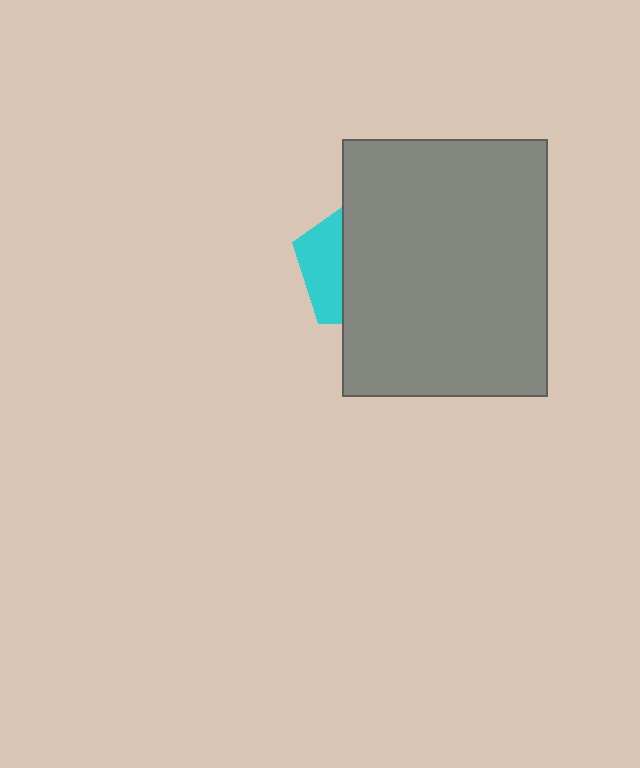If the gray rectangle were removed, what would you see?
You would see the complete cyan pentagon.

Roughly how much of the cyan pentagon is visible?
A small part of it is visible (roughly 31%).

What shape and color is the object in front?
The object in front is a gray rectangle.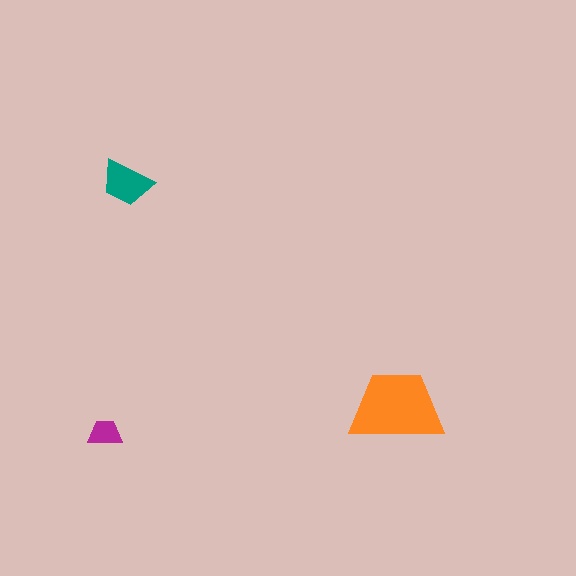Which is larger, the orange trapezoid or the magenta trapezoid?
The orange one.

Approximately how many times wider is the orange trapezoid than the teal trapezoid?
About 2 times wider.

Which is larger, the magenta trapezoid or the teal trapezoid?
The teal one.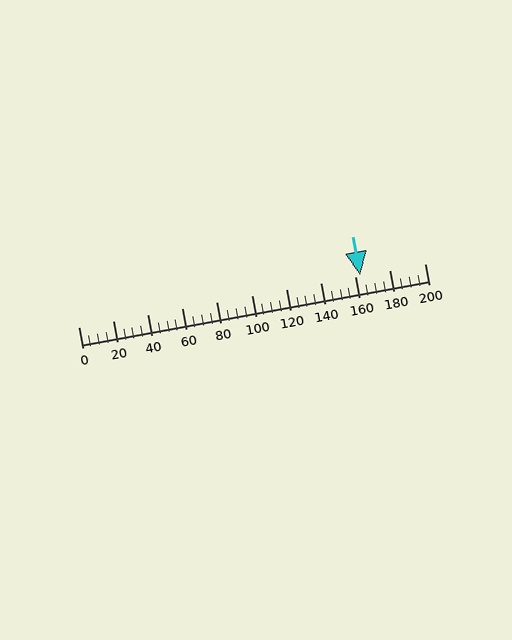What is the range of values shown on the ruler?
The ruler shows values from 0 to 200.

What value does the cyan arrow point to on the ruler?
The cyan arrow points to approximately 163.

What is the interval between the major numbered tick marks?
The major tick marks are spaced 20 units apart.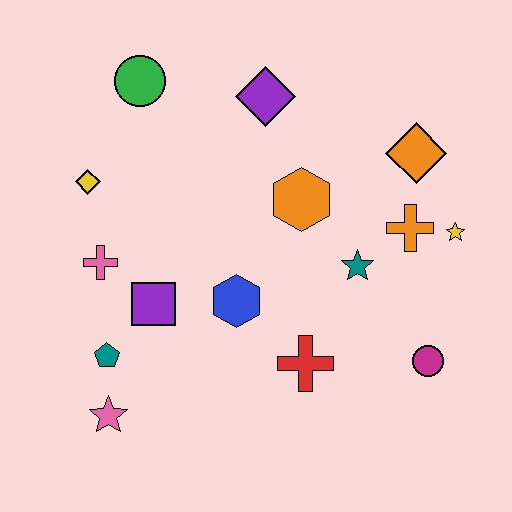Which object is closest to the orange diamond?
The orange cross is closest to the orange diamond.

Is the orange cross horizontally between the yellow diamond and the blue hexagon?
No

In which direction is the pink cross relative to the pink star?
The pink cross is above the pink star.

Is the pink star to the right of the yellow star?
No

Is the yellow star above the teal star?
Yes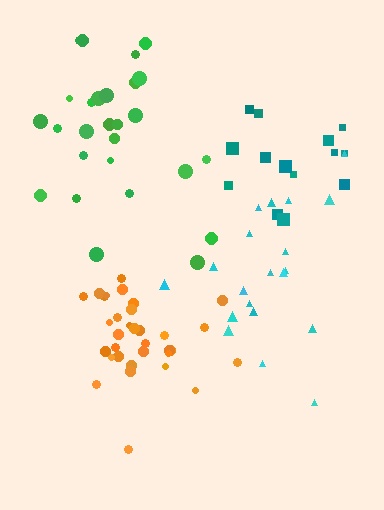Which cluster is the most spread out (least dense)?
Teal.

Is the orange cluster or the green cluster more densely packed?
Orange.